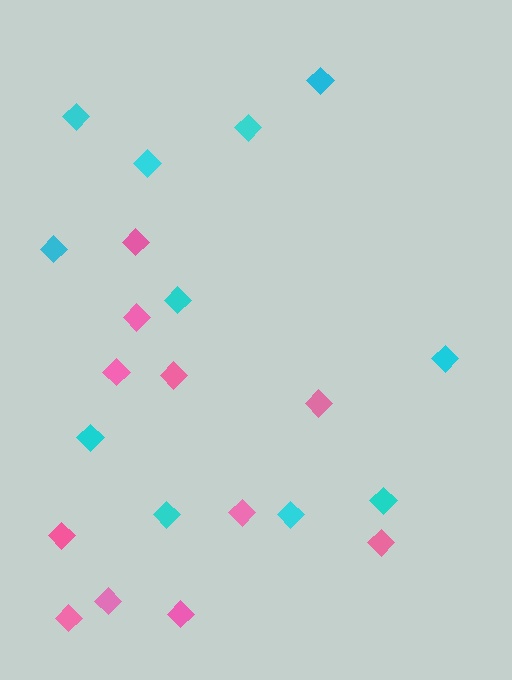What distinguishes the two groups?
There are 2 groups: one group of pink diamonds (11) and one group of cyan diamonds (11).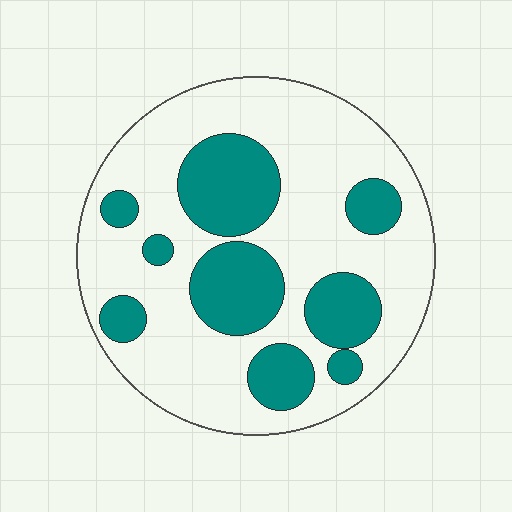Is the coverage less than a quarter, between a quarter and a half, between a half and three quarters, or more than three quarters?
Between a quarter and a half.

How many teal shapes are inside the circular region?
9.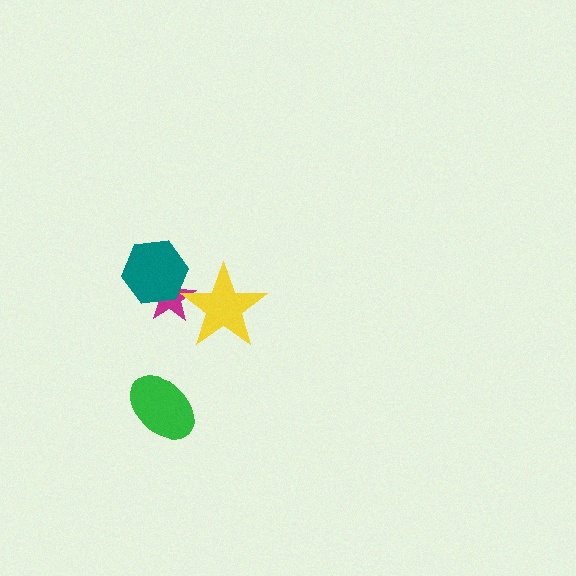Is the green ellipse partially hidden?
No, no other shape covers it.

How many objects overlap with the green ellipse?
0 objects overlap with the green ellipse.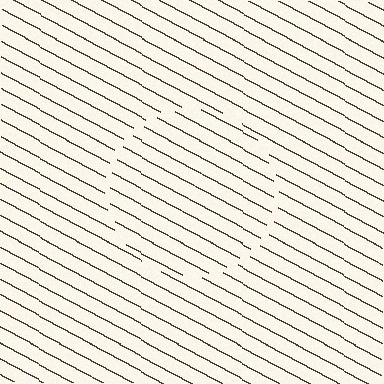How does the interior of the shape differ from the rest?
The interior of the shape contains the same grating, shifted by half a period — the contour is defined by the phase discontinuity where line-ends from the inner and outer gratings abut.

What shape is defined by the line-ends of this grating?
An illusory circle. The interior of the shape contains the same grating, shifted by half a period — the contour is defined by the phase discontinuity where line-ends from the inner and outer gratings abut.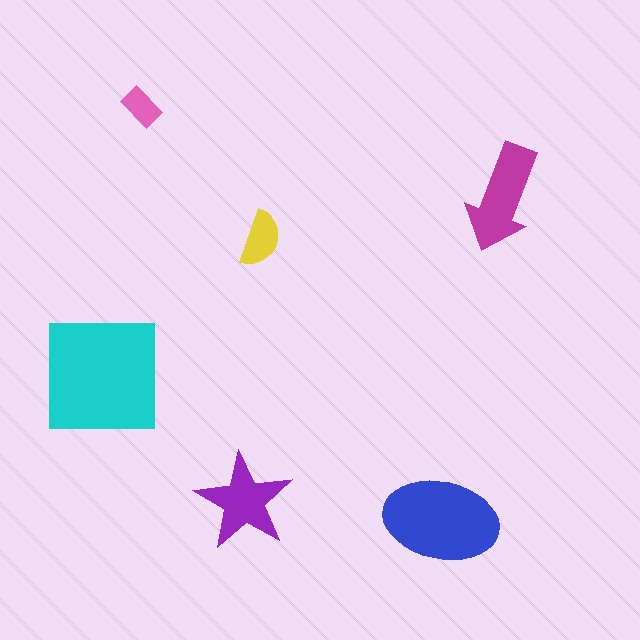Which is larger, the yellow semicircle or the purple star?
The purple star.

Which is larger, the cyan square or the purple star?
The cyan square.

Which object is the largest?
The cyan square.